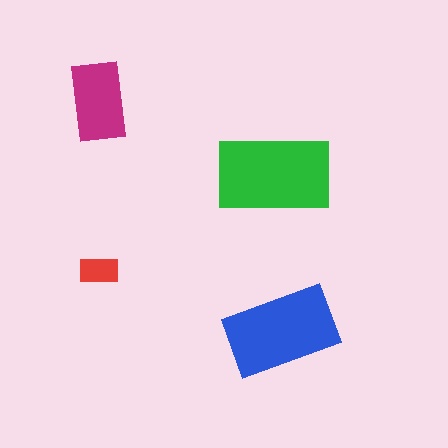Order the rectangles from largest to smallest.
the green one, the blue one, the magenta one, the red one.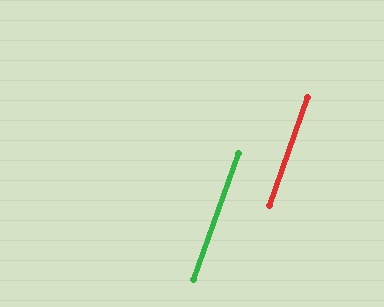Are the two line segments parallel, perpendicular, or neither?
Parallel — their directions differ by only 0.5°.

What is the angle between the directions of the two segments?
Approximately 1 degree.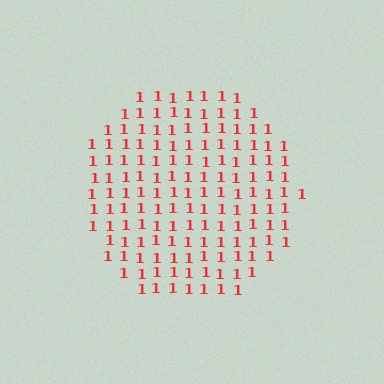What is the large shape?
The large shape is a circle.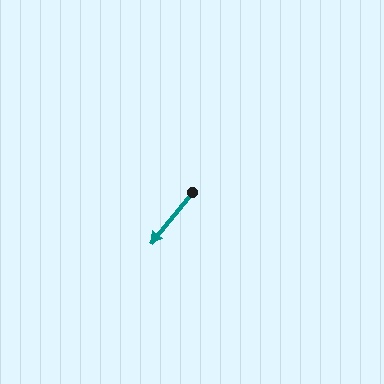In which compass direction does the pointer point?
Southwest.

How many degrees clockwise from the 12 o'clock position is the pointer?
Approximately 219 degrees.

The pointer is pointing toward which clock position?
Roughly 7 o'clock.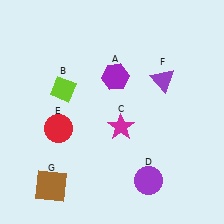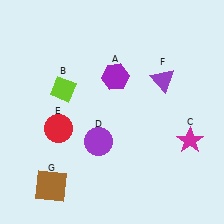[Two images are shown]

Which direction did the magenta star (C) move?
The magenta star (C) moved right.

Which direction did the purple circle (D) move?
The purple circle (D) moved left.